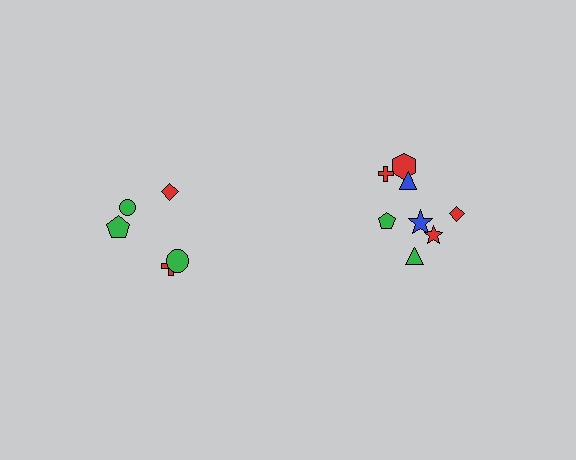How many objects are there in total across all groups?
There are 13 objects.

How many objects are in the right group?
There are 8 objects.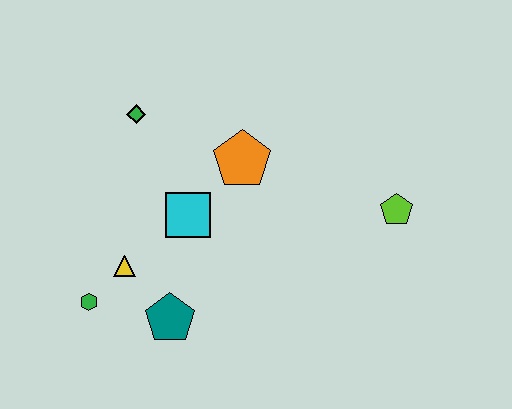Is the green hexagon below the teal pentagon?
No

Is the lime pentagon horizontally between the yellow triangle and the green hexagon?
No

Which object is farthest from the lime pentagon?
The green hexagon is farthest from the lime pentagon.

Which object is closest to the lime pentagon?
The orange pentagon is closest to the lime pentagon.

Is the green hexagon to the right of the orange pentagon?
No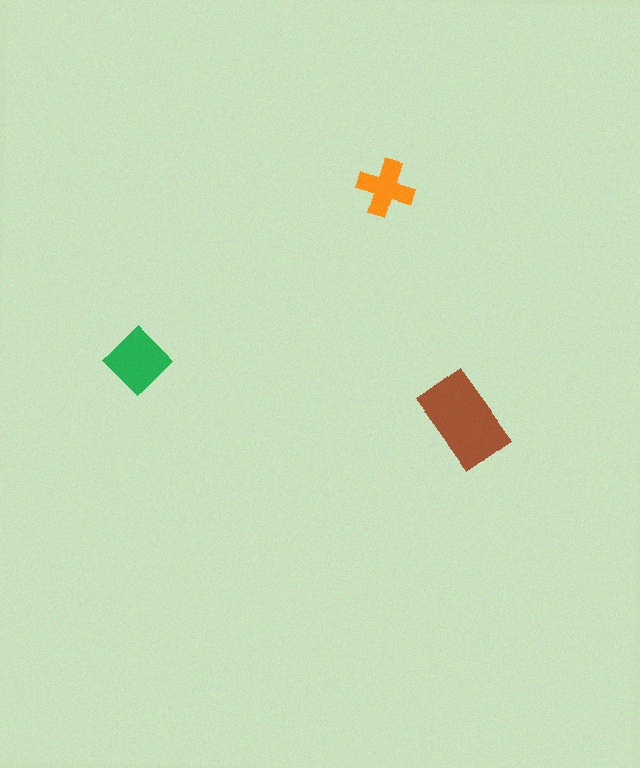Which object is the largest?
The brown rectangle.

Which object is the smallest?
The orange cross.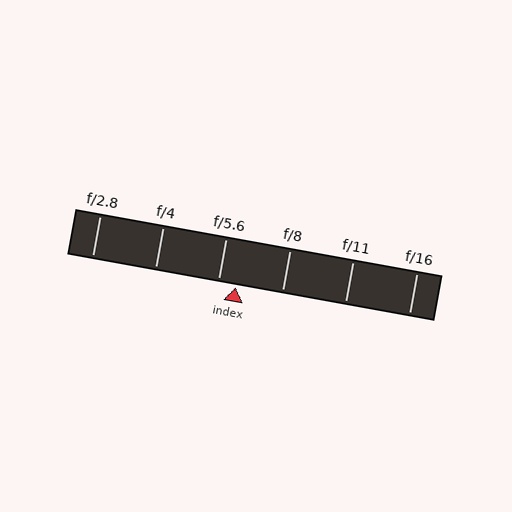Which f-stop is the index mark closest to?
The index mark is closest to f/5.6.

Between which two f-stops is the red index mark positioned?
The index mark is between f/5.6 and f/8.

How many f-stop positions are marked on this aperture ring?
There are 6 f-stop positions marked.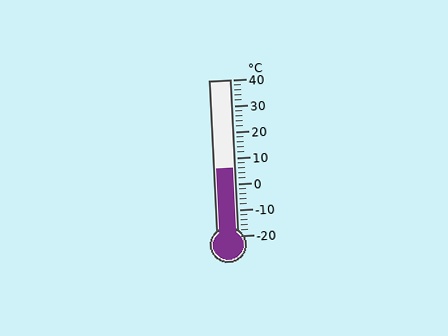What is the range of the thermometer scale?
The thermometer scale ranges from -20°C to 40°C.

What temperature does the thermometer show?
The thermometer shows approximately 6°C.